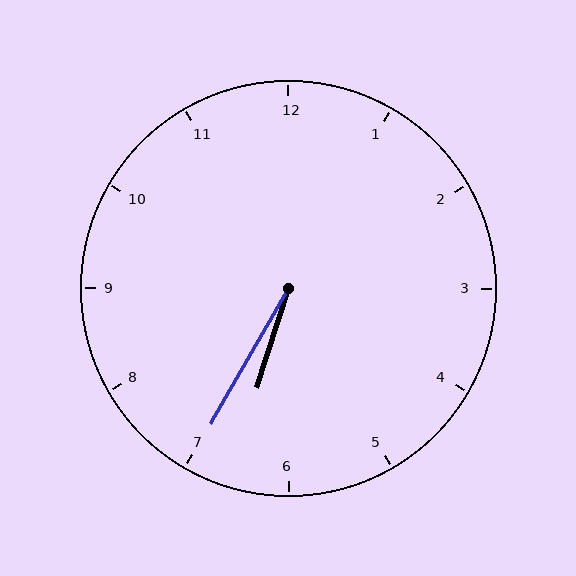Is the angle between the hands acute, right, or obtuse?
It is acute.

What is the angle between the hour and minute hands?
Approximately 12 degrees.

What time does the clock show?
6:35.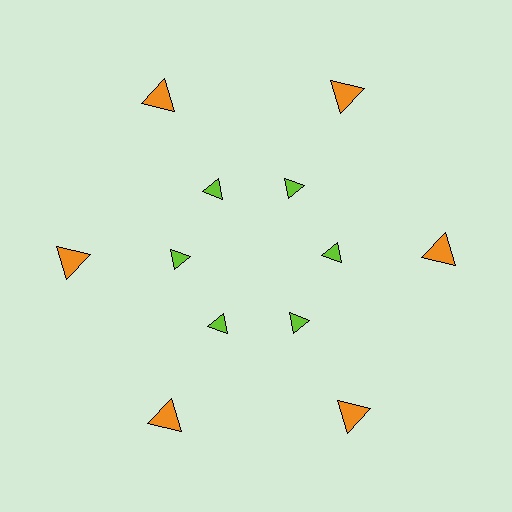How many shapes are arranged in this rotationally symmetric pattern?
There are 12 shapes, arranged in 6 groups of 2.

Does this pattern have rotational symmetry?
Yes, this pattern has 6-fold rotational symmetry. It looks the same after rotating 60 degrees around the center.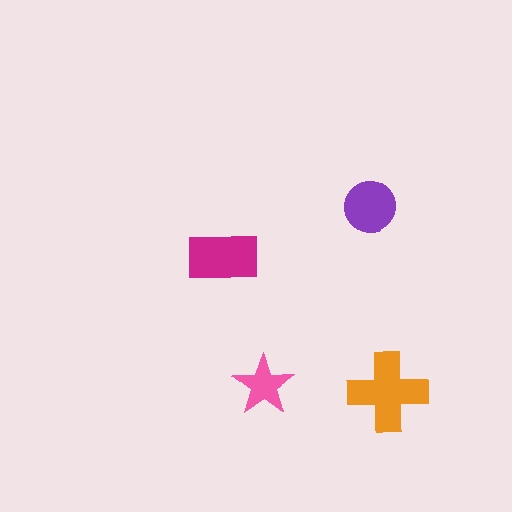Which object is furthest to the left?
The magenta rectangle is leftmost.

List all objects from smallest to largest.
The pink star, the purple circle, the magenta rectangle, the orange cross.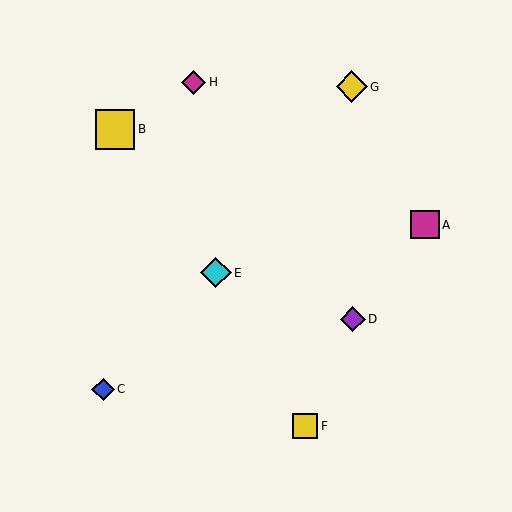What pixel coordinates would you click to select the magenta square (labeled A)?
Click at (425, 225) to select the magenta square A.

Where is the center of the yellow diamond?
The center of the yellow diamond is at (352, 87).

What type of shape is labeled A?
Shape A is a magenta square.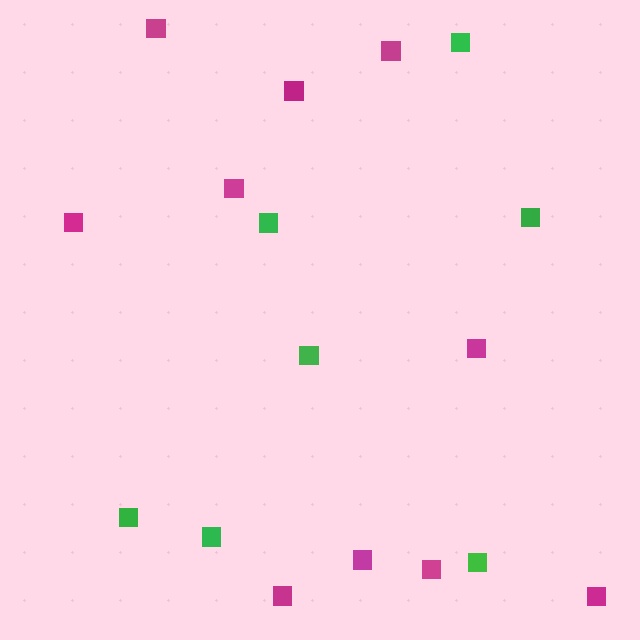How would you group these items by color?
There are 2 groups: one group of green squares (7) and one group of magenta squares (10).